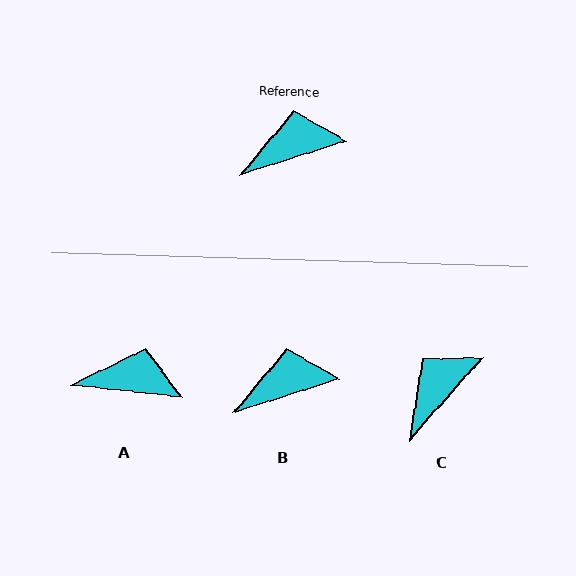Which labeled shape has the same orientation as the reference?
B.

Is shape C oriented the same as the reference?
No, it is off by about 31 degrees.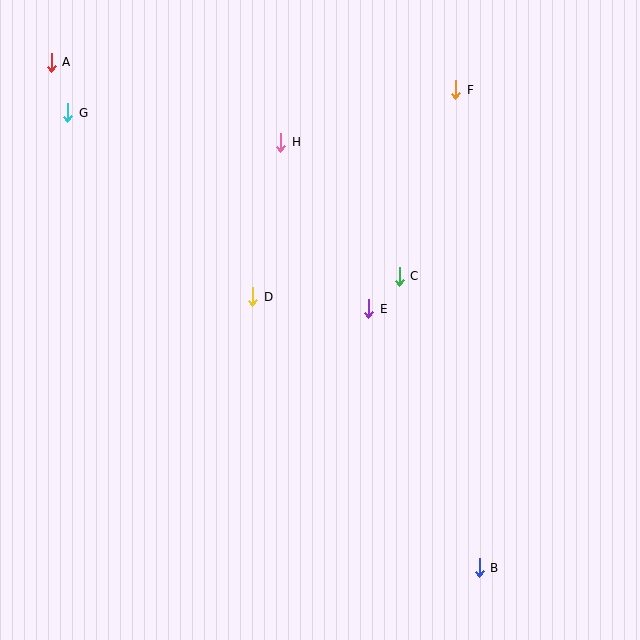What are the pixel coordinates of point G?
Point G is at (68, 113).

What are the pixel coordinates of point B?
Point B is at (479, 568).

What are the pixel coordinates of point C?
Point C is at (399, 277).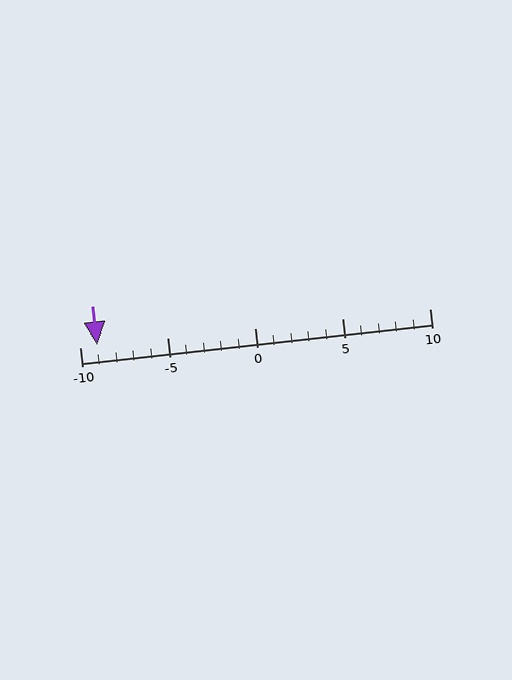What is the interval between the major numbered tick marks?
The major tick marks are spaced 5 units apart.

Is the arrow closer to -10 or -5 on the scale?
The arrow is closer to -10.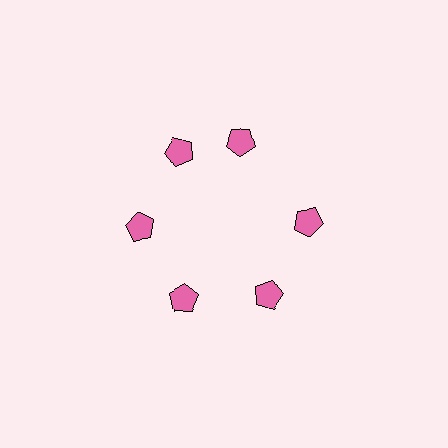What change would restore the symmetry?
The symmetry would be restored by rotating it back into even spacing with its neighbors so that all 6 pentagons sit at equal angles and equal distance from the center.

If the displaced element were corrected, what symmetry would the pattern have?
It would have 6-fold rotational symmetry — the pattern would map onto itself every 60 degrees.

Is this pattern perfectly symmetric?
No. The 6 pink pentagons are arranged in a ring, but one element near the 1 o'clock position is rotated out of alignment along the ring, breaking the 6-fold rotational symmetry.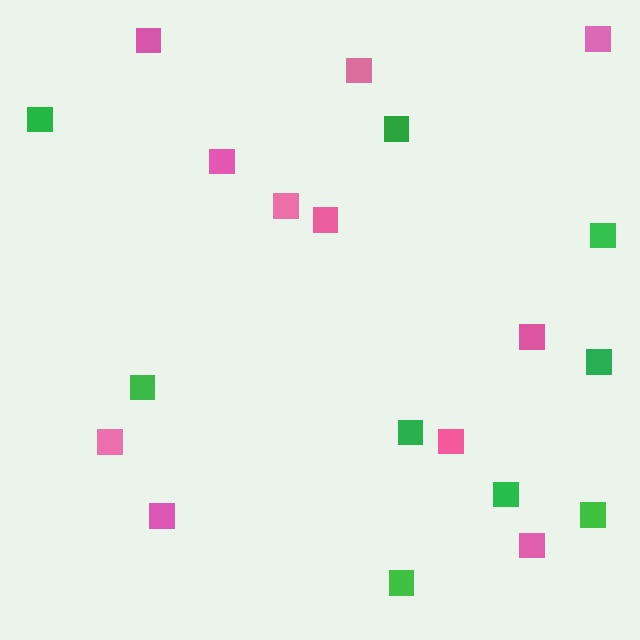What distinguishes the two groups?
There are 2 groups: one group of green squares (9) and one group of pink squares (11).